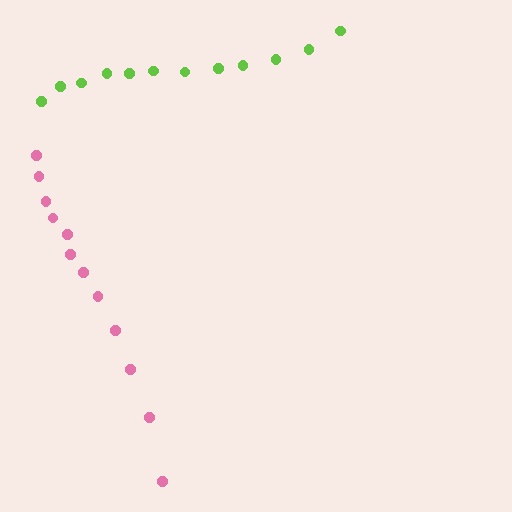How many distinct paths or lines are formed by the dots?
There are 2 distinct paths.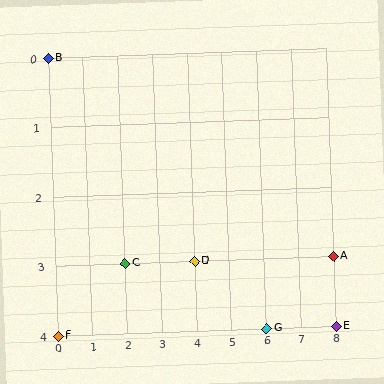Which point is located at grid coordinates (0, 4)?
Point F is at (0, 4).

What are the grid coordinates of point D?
Point D is at grid coordinates (4, 3).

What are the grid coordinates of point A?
Point A is at grid coordinates (8, 3).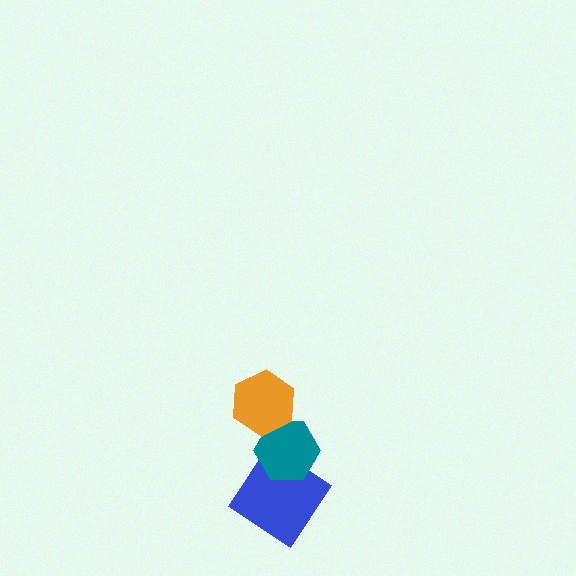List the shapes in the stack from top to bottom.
From top to bottom: the orange hexagon, the teal hexagon, the blue diamond.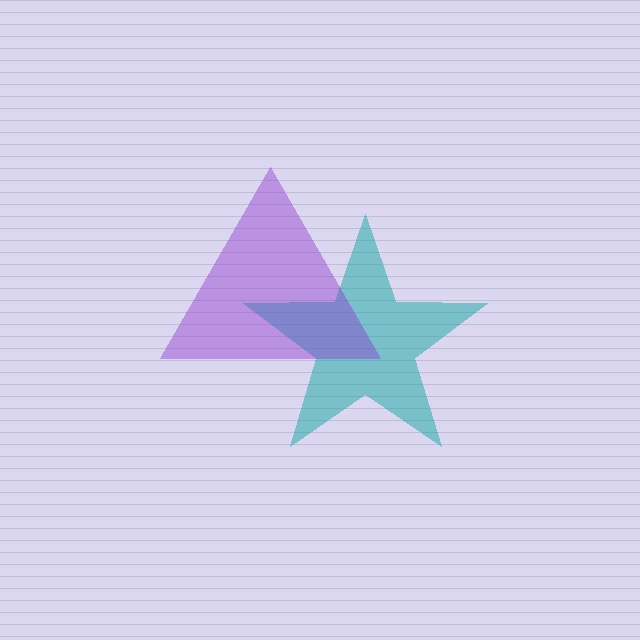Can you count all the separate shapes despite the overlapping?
Yes, there are 2 separate shapes.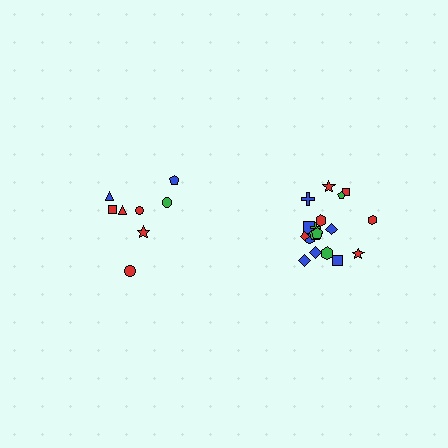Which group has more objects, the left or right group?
The right group.